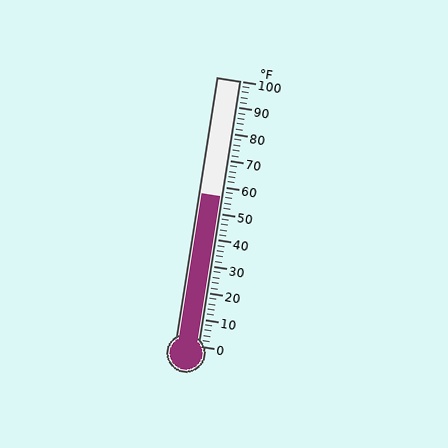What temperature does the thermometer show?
The thermometer shows approximately 56°F.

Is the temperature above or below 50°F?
The temperature is above 50°F.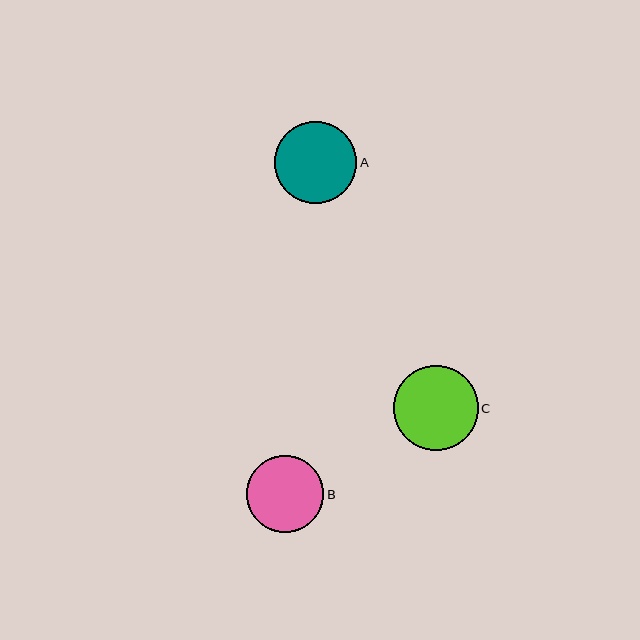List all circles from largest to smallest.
From largest to smallest: C, A, B.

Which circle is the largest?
Circle C is the largest with a size of approximately 85 pixels.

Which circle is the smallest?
Circle B is the smallest with a size of approximately 77 pixels.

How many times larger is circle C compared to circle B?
Circle C is approximately 1.1 times the size of circle B.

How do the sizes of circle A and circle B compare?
Circle A and circle B are approximately the same size.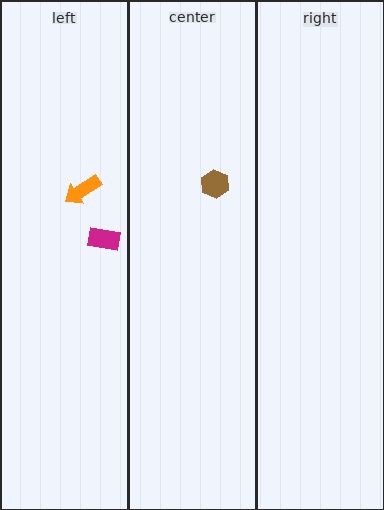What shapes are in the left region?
The magenta rectangle, the orange arrow.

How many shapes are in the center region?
1.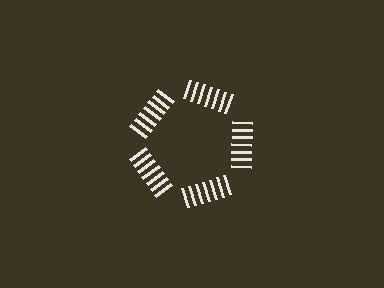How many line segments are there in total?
35 — 7 along each of the 5 edges.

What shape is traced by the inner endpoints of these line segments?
An illusory pentagon — the line segments terminate on its edges but no continuous stroke is drawn.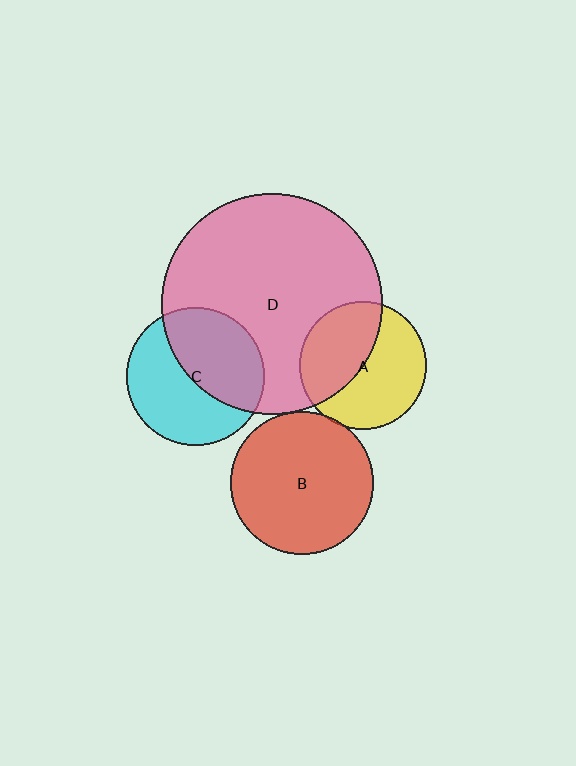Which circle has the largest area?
Circle D (pink).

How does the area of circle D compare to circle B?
Approximately 2.4 times.